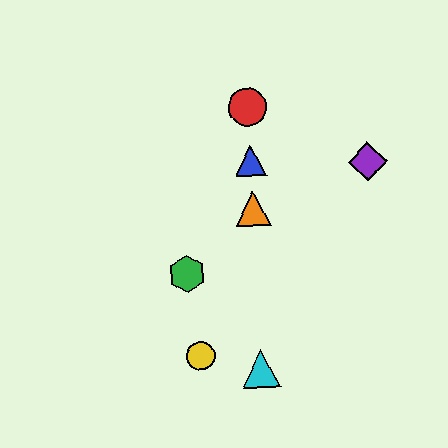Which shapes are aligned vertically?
The red circle, the blue triangle, the orange triangle, the cyan triangle are aligned vertically.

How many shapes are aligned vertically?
4 shapes (the red circle, the blue triangle, the orange triangle, the cyan triangle) are aligned vertically.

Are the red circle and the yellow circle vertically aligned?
No, the red circle is at x≈248 and the yellow circle is at x≈201.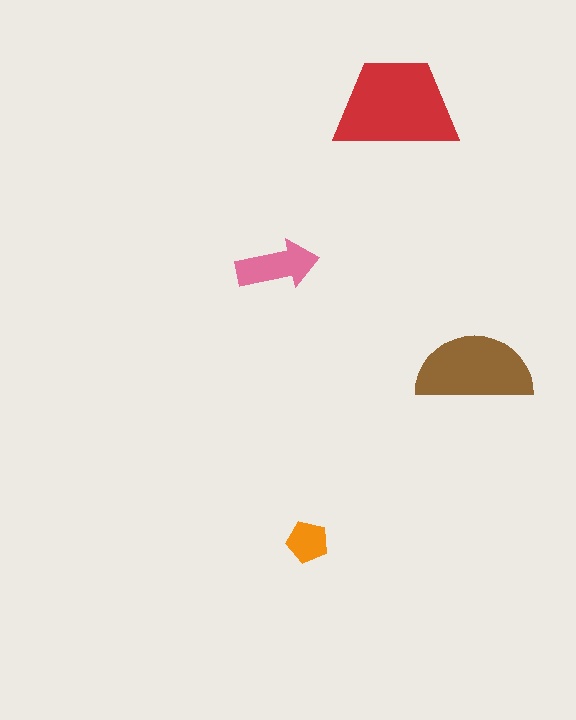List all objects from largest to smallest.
The red trapezoid, the brown semicircle, the pink arrow, the orange pentagon.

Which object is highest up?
The red trapezoid is topmost.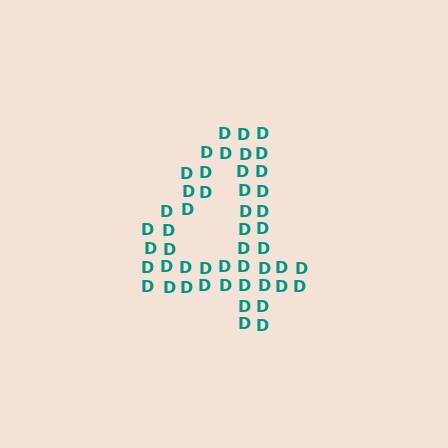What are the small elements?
The small elements are letter D's.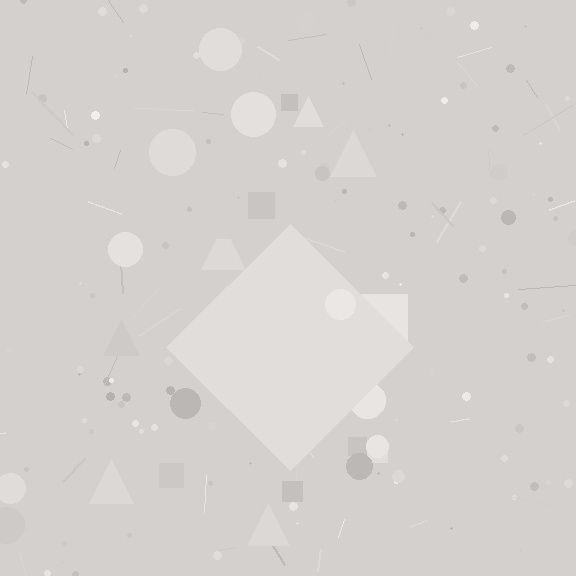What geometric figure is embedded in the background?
A diamond is embedded in the background.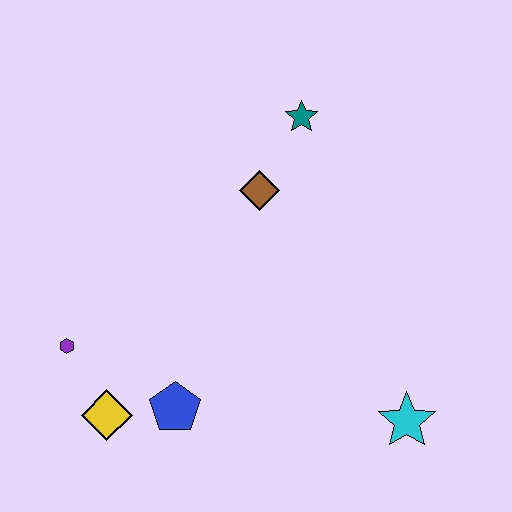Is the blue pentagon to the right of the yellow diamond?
Yes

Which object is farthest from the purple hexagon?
The cyan star is farthest from the purple hexagon.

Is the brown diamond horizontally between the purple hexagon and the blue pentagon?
No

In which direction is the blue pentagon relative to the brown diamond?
The blue pentagon is below the brown diamond.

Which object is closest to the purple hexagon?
The yellow diamond is closest to the purple hexagon.